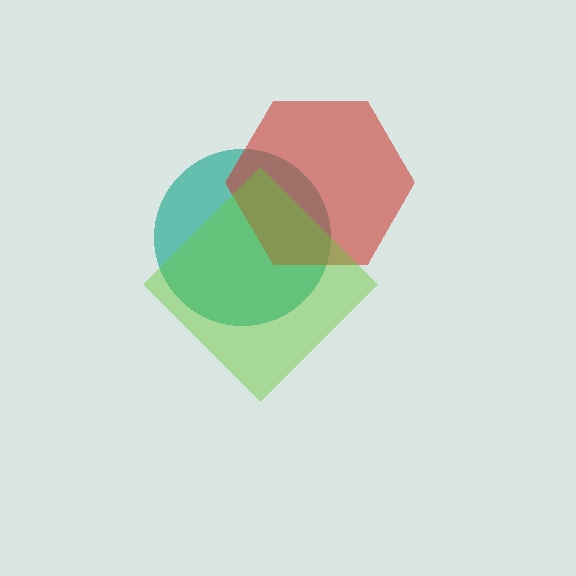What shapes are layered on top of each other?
The layered shapes are: a teal circle, a red hexagon, a lime diamond.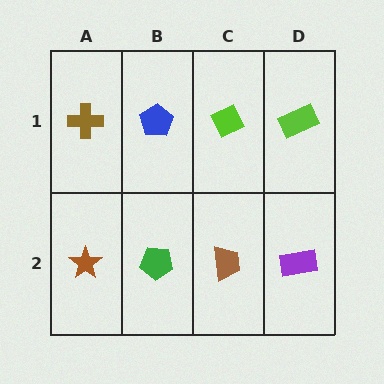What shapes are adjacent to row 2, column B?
A blue pentagon (row 1, column B), a brown star (row 2, column A), a brown trapezoid (row 2, column C).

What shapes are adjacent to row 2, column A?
A brown cross (row 1, column A), a green pentagon (row 2, column B).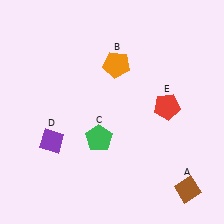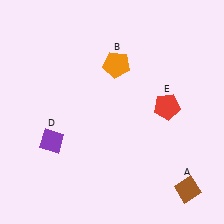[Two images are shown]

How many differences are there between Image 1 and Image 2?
There is 1 difference between the two images.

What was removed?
The green pentagon (C) was removed in Image 2.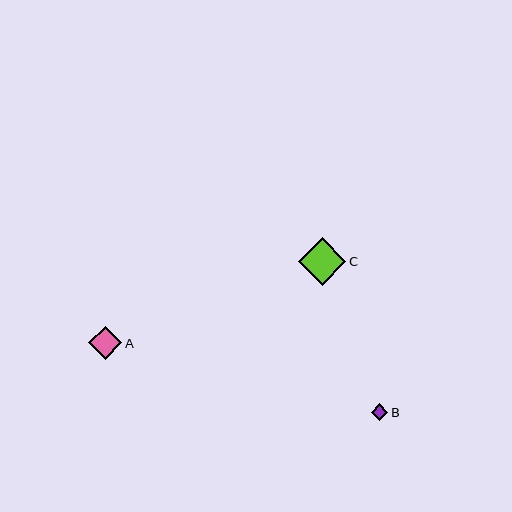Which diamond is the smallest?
Diamond B is the smallest with a size of approximately 16 pixels.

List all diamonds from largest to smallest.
From largest to smallest: C, A, B.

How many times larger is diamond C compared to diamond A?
Diamond C is approximately 1.4 times the size of diamond A.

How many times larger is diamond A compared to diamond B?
Diamond A is approximately 2.0 times the size of diamond B.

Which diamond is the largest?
Diamond C is the largest with a size of approximately 48 pixels.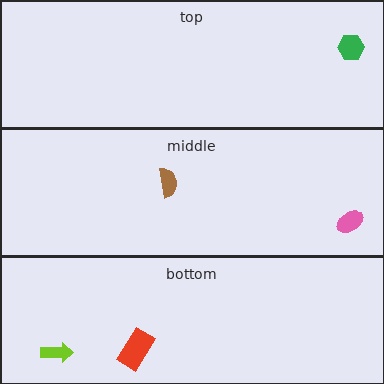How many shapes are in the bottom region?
2.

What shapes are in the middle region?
The pink ellipse, the brown semicircle.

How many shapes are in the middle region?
2.